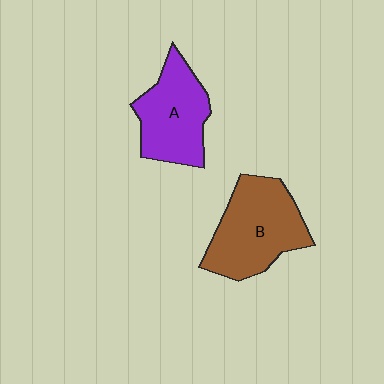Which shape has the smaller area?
Shape A (purple).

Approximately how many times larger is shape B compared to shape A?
Approximately 1.2 times.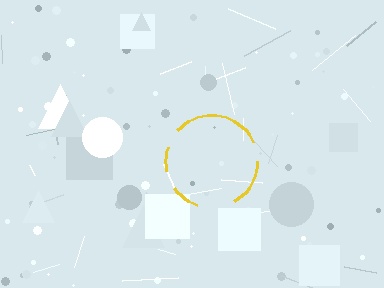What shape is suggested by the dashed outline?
The dashed outline suggests a circle.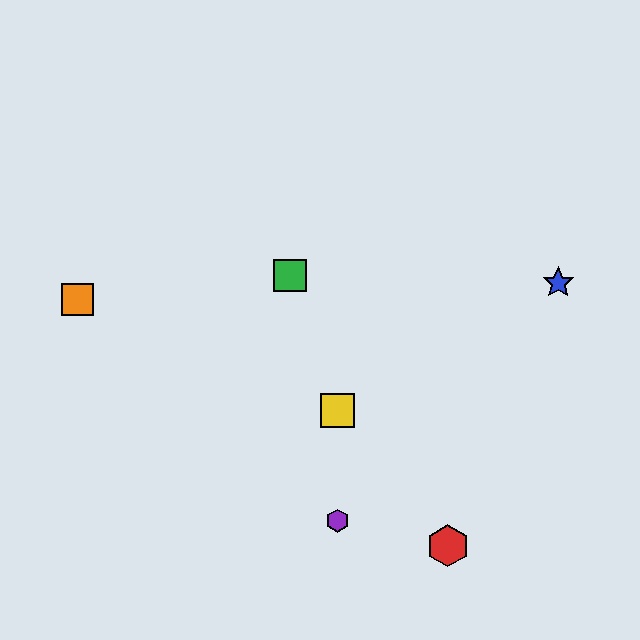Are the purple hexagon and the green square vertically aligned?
No, the purple hexagon is at x≈337 and the green square is at x≈290.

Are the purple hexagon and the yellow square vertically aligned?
Yes, both are at x≈337.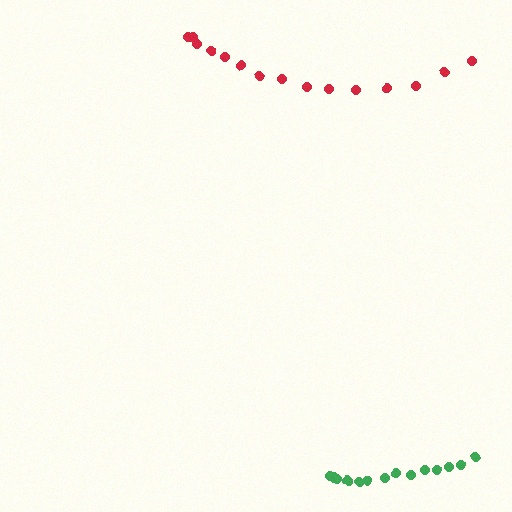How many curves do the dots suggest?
There are 2 distinct paths.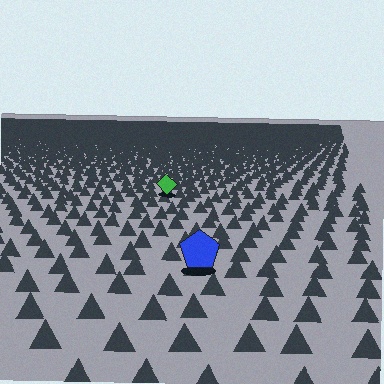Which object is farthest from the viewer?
The green diamond is farthest from the viewer. It appears smaller and the ground texture around it is denser.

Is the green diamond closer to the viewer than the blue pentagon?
No. The blue pentagon is closer — you can tell from the texture gradient: the ground texture is coarser near it.